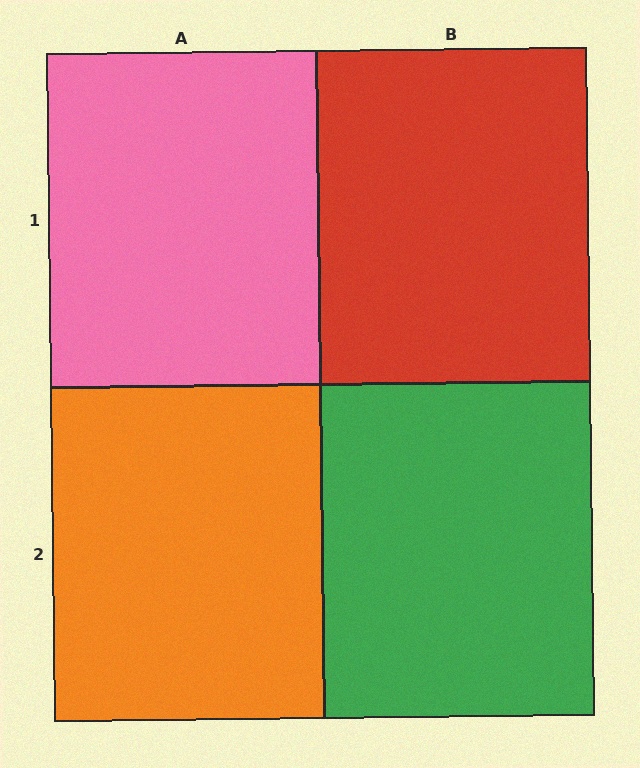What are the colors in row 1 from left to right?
Pink, red.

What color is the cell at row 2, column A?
Orange.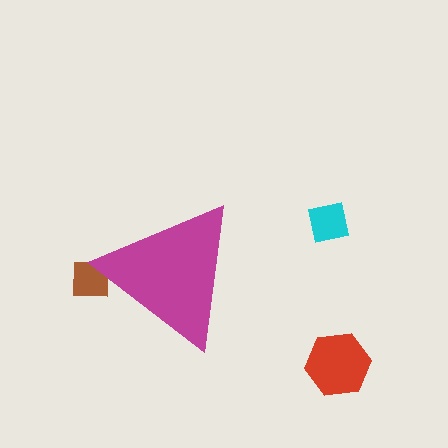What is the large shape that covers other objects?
A magenta triangle.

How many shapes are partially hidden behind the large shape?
1 shape is partially hidden.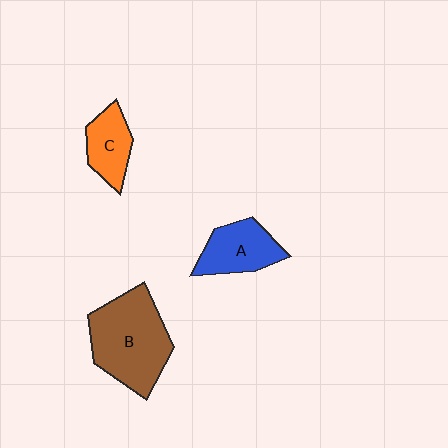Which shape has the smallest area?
Shape C (orange).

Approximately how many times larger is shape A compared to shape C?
Approximately 1.2 times.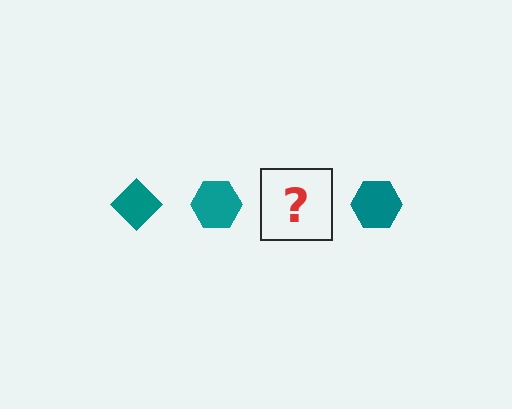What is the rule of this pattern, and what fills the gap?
The rule is that the pattern cycles through diamond, hexagon shapes in teal. The gap should be filled with a teal diamond.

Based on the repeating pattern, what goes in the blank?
The blank should be a teal diamond.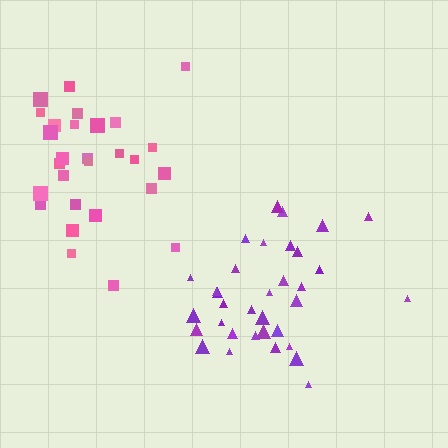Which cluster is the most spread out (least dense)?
Pink.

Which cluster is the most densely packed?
Purple.